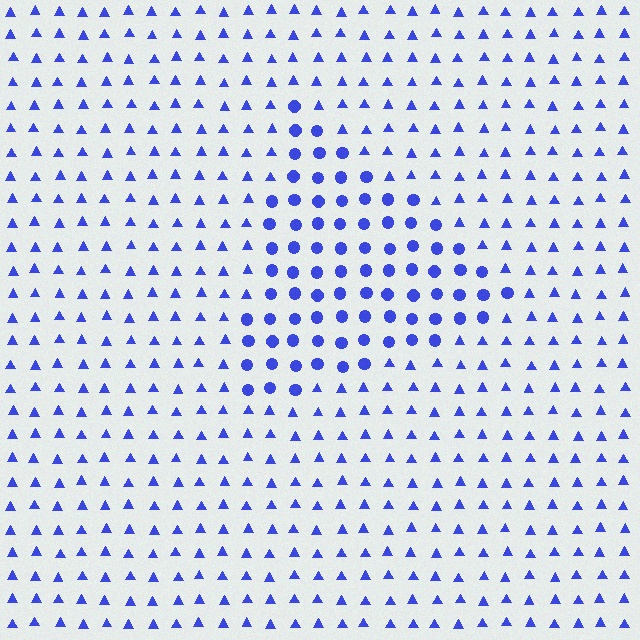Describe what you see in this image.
The image is filled with small blue elements arranged in a uniform grid. A triangle-shaped region contains circles, while the surrounding area contains triangles. The boundary is defined purely by the change in element shape.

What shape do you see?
I see a triangle.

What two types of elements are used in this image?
The image uses circles inside the triangle region and triangles outside it.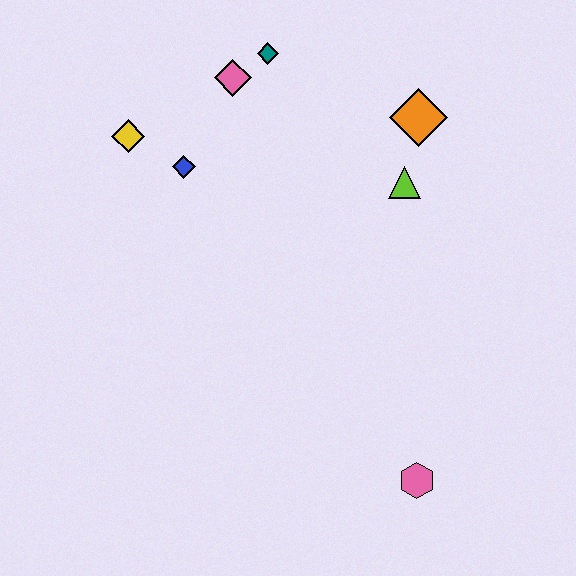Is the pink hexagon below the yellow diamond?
Yes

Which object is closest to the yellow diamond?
The blue diamond is closest to the yellow diamond.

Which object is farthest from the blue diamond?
The pink hexagon is farthest from the blue diamond.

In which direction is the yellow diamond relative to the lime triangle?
The yellow diamond is to the left of the lime triangle.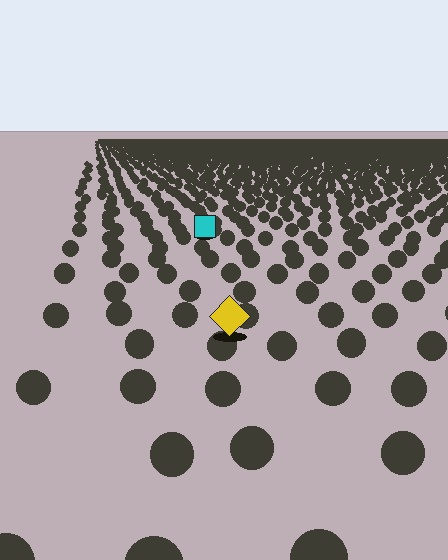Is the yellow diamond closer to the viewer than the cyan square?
Yes. The yellow diamond is closer — you can tell from the texture gradient: the ground texture is coarser near it.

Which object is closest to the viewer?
The yellow diamond is closest. The texture marks near it are larger and more spread out.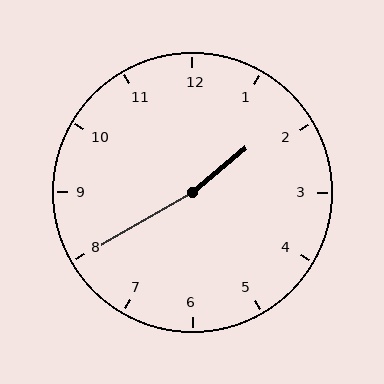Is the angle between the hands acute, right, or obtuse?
It is obtuse.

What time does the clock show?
1:40.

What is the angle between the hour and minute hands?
Approximately 170 degrees.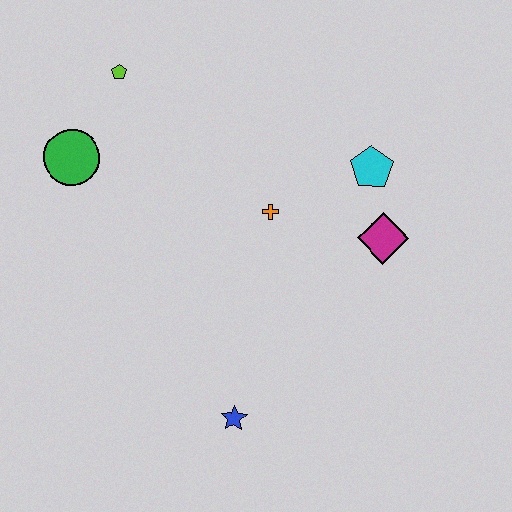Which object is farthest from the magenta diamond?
The green circle is farthest from the magenta diamond.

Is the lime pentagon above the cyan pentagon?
Yes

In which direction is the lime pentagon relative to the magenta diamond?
The lime pentagon is to the left of the magenta diamond.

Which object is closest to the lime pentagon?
The green circle is closest to the lime pentagon.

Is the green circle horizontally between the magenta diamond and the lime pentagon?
No